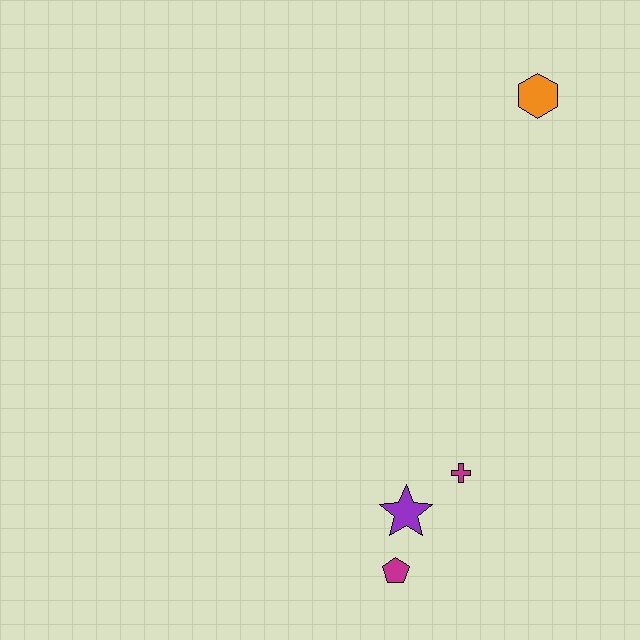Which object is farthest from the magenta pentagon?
The orange hexagon is farthest from the magenta pentagon.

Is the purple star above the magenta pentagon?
Yes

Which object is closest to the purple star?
The magenta pentagon is closest to the purple star.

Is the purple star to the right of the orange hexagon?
No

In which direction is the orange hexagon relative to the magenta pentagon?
The orange hexagon is above the magenta pentagon.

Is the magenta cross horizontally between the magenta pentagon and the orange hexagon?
Yes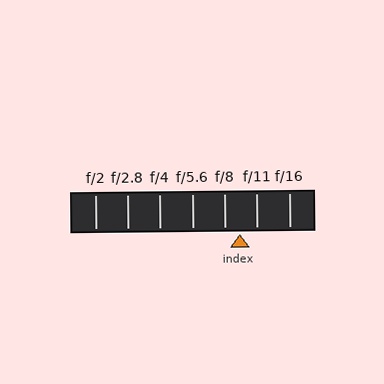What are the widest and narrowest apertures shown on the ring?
The widest aperture shown is f/2 and the narrowest is f/16.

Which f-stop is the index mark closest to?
The index mark is closest to f/8.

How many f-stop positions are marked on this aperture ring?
There are 7 f-stop positions marked.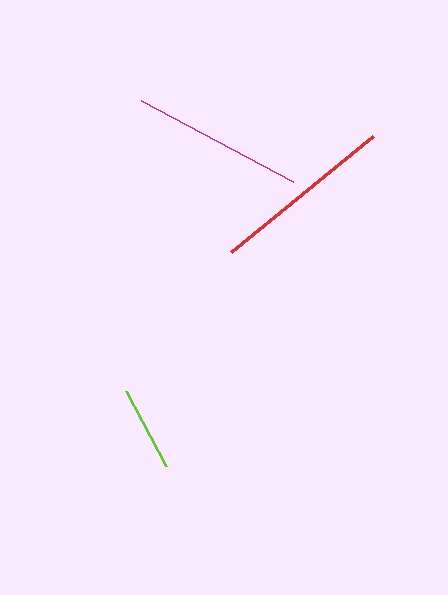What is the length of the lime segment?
The lime segment is approximately 85 pixels long.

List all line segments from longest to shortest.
From longest to shortest: red, magenta, lime.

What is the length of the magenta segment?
The magenta segment is approximately 172 pixels long.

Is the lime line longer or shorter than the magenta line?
The magenta line is longer than the lime line.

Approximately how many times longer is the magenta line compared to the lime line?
The magenta line is approximately 2.0 times the length of the lime line.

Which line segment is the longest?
The red line is the longest at approximately 183 pixels.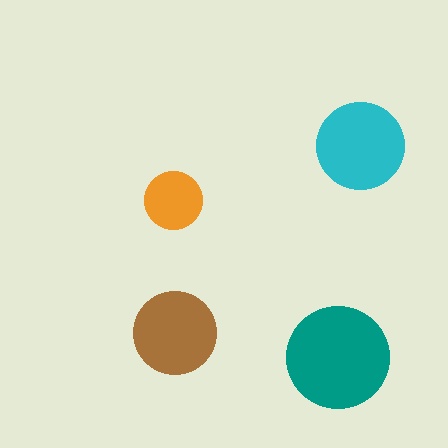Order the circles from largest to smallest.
the teal one, the cyan one, the brown one, the orange one.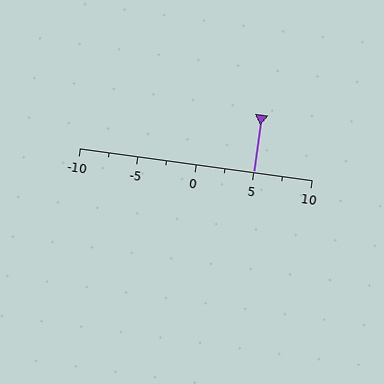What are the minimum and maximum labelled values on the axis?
The axis runs from -10 to 10.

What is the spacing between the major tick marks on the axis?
The major ticks are spaced 5 apart.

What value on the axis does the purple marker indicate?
The marker indicates approximately 5.